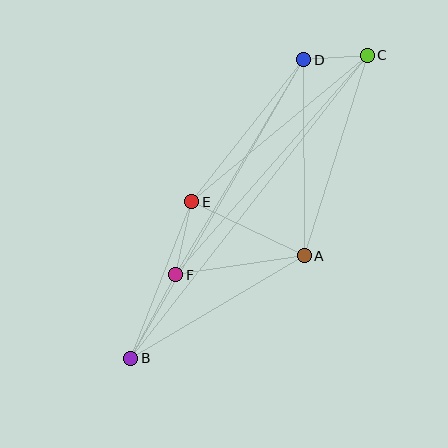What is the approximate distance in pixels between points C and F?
The distance between C and F is approximately 291 pixels.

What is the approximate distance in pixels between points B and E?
The distance between B and E is approximately 168 pixels.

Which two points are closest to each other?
Points C and D are closest to each other.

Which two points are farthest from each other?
Points B and C are farthest from each other.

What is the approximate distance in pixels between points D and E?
The distance between D and E is approximately 181 pixels.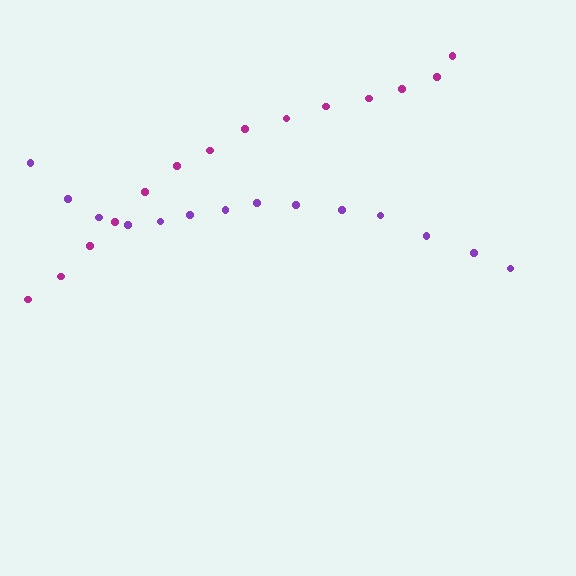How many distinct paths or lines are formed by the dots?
There are 2 distinct paths.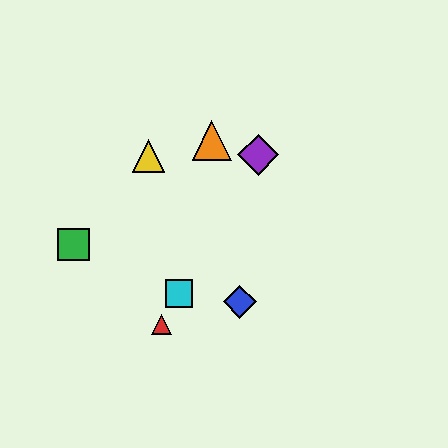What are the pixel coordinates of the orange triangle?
The orange triangle is at (212, 141).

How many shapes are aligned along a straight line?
3 shapes (the red triangle, the purple diamond, the cyan square) are aligned along a straight line.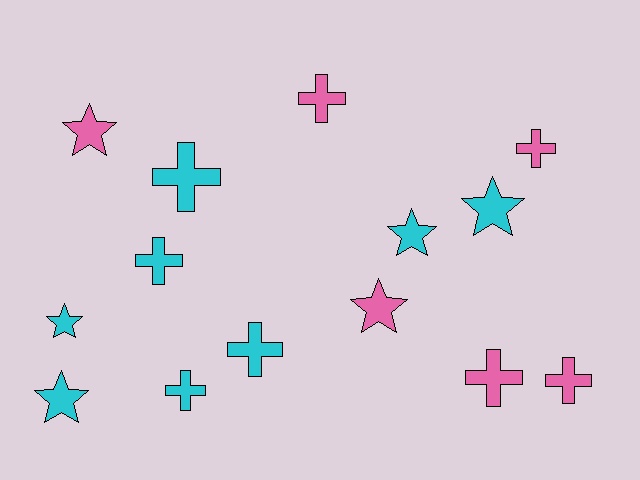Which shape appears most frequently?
Cross, with 8 objects.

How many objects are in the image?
There are 14 objects.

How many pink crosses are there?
There are 4 pink crosses.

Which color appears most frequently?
Cyan, with 8 objects.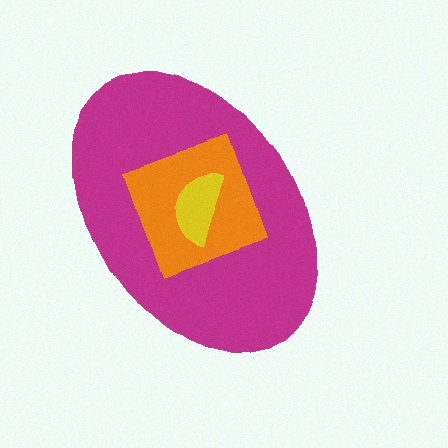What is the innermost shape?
The yellow semicircle.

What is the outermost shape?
The magenta ellipse.